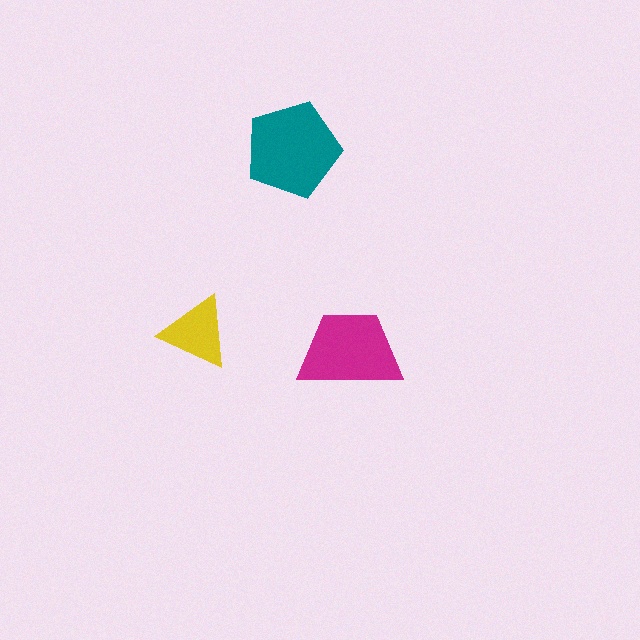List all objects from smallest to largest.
The yellow triangle, the magenta trapezoid, the teal pentagon.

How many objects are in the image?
There are 3 objects in the image.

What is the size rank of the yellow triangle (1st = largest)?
3rd.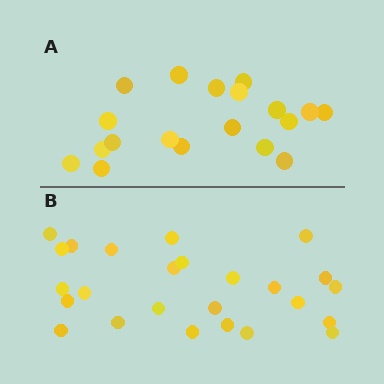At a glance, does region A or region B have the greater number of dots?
Region B (the bottom region) has more dots.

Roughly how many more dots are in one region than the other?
Region B has about 6 more dots than region A.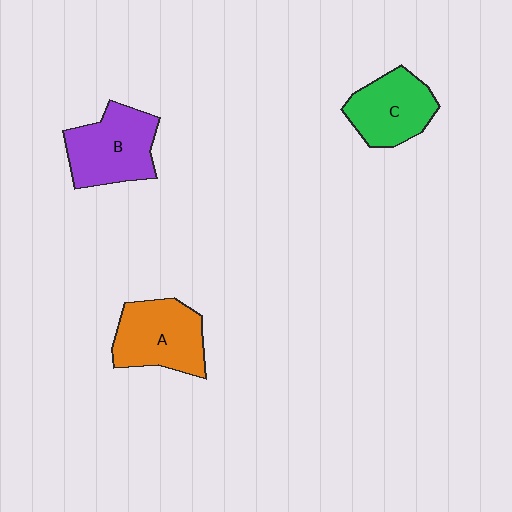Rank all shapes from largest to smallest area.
From largest to smallest: B (purple), A (orange), C (green).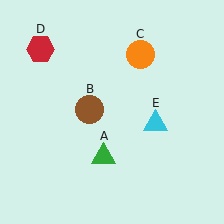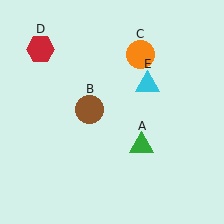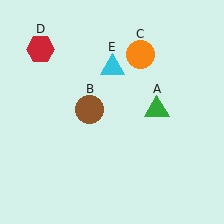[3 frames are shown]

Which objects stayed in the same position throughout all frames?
Brown circle (object B) and orange circle (object C) and red hexagon (object D) remained stationary.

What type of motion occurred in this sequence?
The green triangle (object A), cyan triangle (object E) rotated counterclockwise around the center of the scene.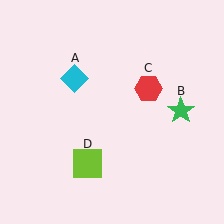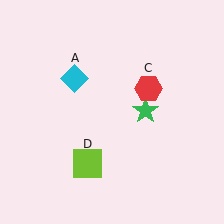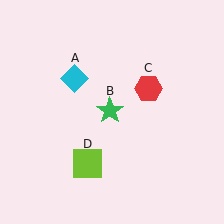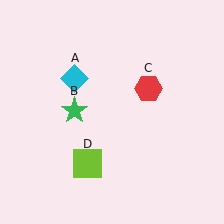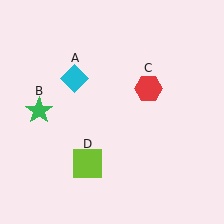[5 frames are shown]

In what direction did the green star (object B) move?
The green star (object B) moved left.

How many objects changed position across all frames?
1 object changed position: green star (object B).